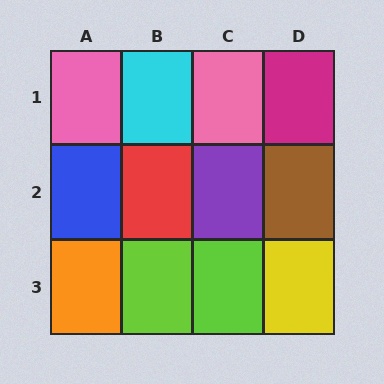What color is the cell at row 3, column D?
Yellow.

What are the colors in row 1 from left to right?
Pink, cyan, pink, magenta.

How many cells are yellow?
1 cell is yellow.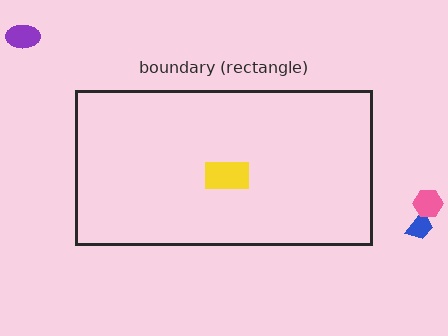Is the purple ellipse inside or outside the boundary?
Outside.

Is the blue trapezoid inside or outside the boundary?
Outside.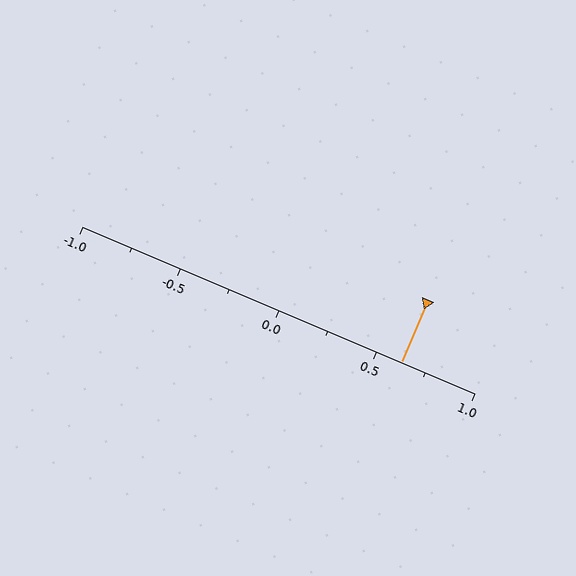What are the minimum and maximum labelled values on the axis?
The axis runs from -1.0 to 1.0.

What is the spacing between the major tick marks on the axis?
The major ticks are spaced 0.5 apart.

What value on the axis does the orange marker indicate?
The marker indicates approximately 0.62.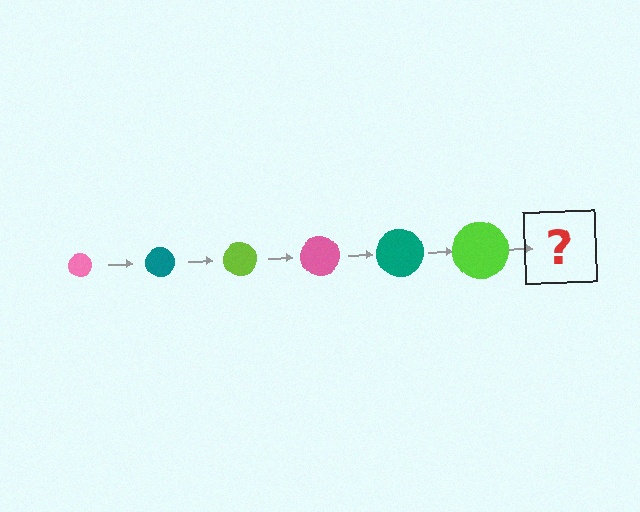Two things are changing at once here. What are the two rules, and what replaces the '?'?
The two rules are that the circle grows larger each step and the color cycles through pink, teal, and lime. The '?' should be a pink circle, larger than the previous one.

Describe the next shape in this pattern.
It should be a pink circle, larger than the previous one.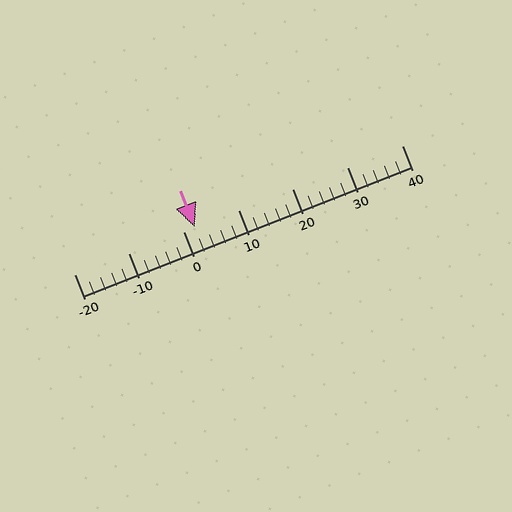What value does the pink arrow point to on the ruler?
The pink arrow points to approximately 2.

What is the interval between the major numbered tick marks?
The major tick marks are spaced 10 units apart.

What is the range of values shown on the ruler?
The ruler shows values from -20 to 40.